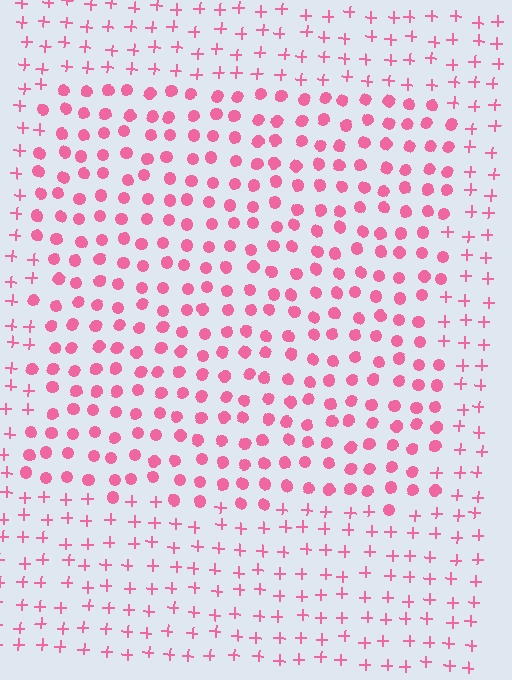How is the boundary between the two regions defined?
The boundary is defined by a change in element shape: circles inside vs. plus signs outside. All elements share the same color and spacing.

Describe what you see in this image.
The image is filled with small pink elements arranged in a uniform grid. A rectangle-shaped region contains circles, while the surrounding area contains plus signs. The boundary is defined purely by the change in element shape.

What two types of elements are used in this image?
The image uses circles inside the rectangle region and plus signs outside it.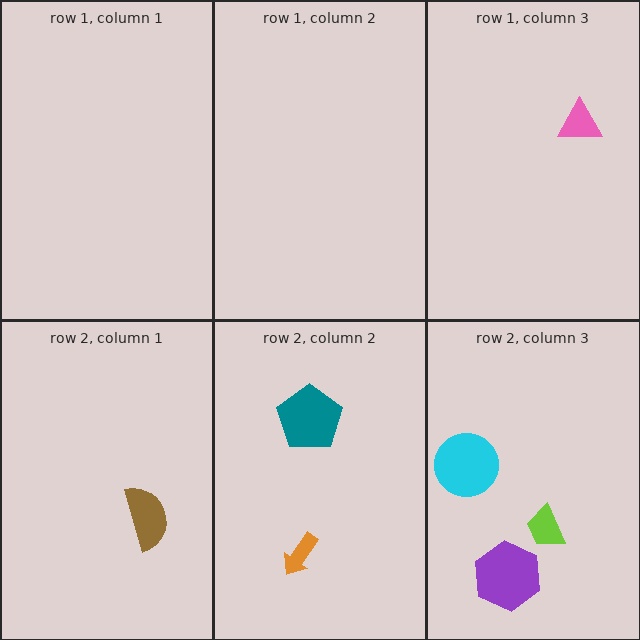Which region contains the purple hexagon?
The row 2, column 3 region.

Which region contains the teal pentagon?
The row 2, column 2 region.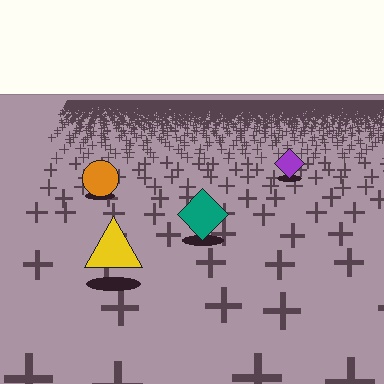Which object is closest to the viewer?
The yellow triangle is closest. The texture marks near it are larger and more spread out.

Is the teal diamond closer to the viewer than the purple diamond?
Yes. The teal diamond is closer — you can tell from the texture gradient: the ground texture is coarser near it.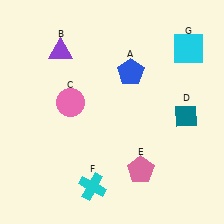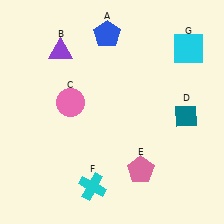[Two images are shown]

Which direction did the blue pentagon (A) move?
The blue pentagon (A) moved up.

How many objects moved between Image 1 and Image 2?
1 object moved between the two images.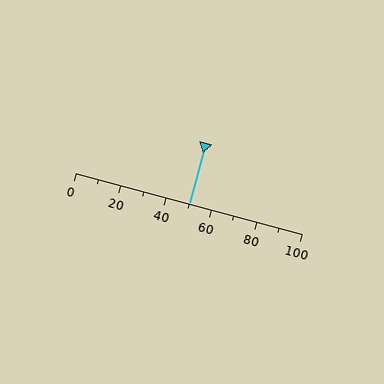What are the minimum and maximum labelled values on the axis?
The axis runs from 0 to 100.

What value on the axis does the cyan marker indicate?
The marker indicates approximately 50.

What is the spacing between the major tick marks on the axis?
The major ticks are spaced 20 apart.